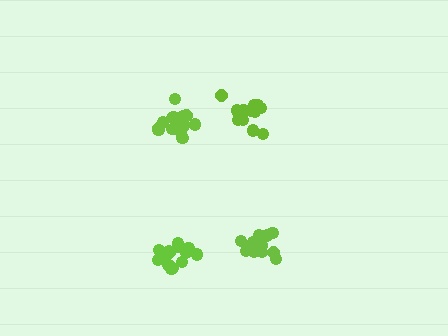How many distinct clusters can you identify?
There are 4 distinct clusters.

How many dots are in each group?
Group 1: 17 dots, Group 2: 13 dots, Group 3: 15 dots, Group 4: 13 dots (58 total).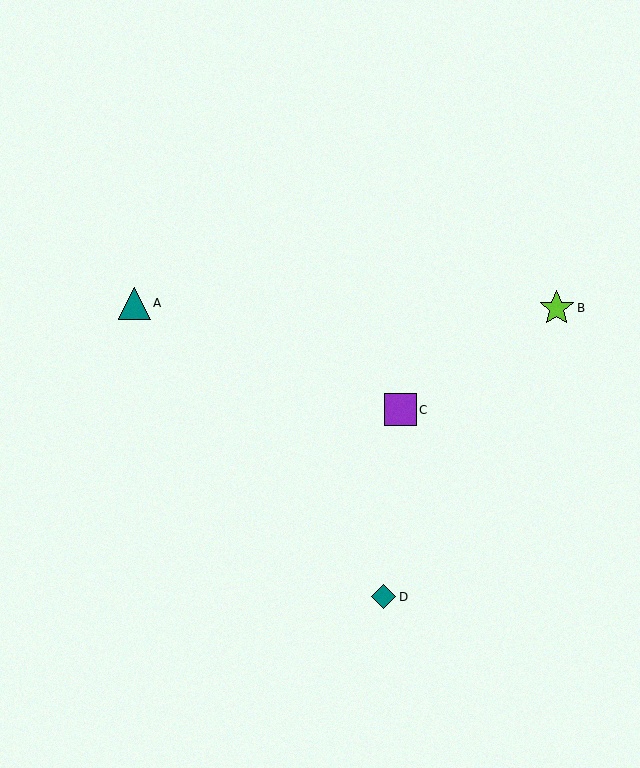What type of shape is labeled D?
Shape D is a teal diamond.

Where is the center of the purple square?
The center of the purple square is at (400, 410).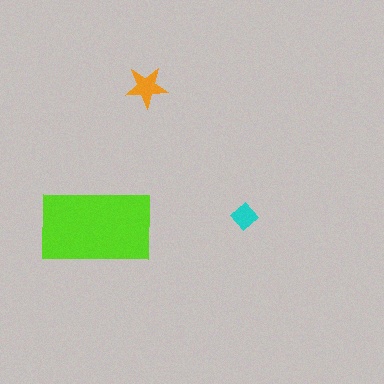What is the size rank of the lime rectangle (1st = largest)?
1st.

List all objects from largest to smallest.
The lime rectangle, the orange star, the cyan diamond.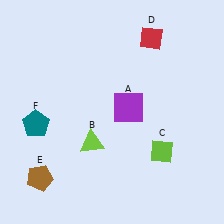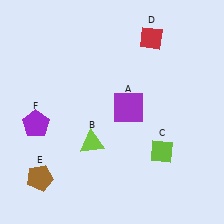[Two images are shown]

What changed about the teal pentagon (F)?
In Image 1, F is teal. In Image 2, it changed to purple.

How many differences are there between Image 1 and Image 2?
There is 1 difference between the two images.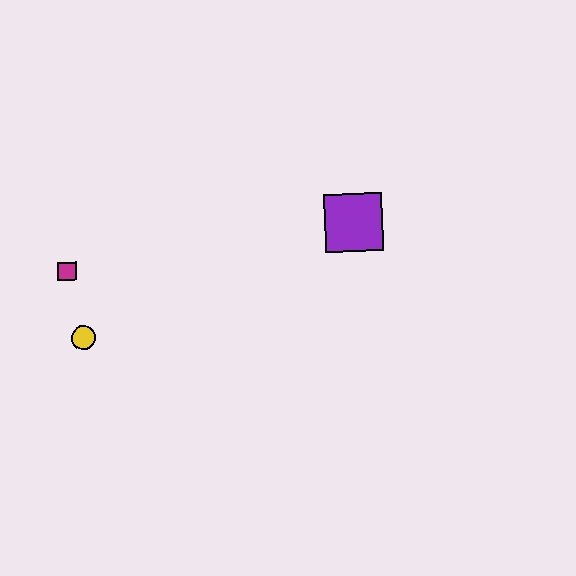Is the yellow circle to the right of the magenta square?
Yes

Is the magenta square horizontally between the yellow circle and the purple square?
No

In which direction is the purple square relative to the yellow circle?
The purple square is to the right of the yellow circle.